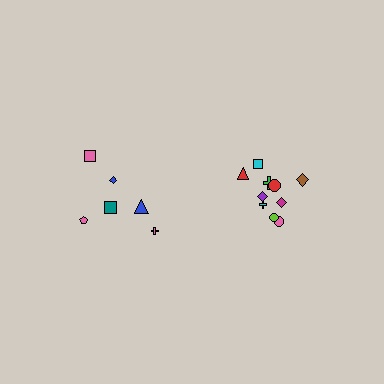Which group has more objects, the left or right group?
The right group.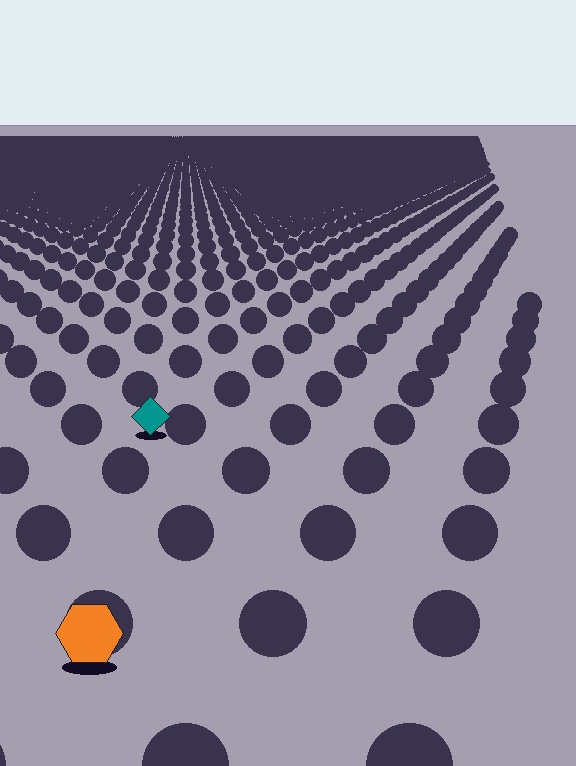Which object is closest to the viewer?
The orange hexagon is closest. The texture marks near it are larger and more spread out.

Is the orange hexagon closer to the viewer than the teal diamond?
Yes. The orange hexagon is closer — you can tell from the texture gradient: the ground texture is coarser near it.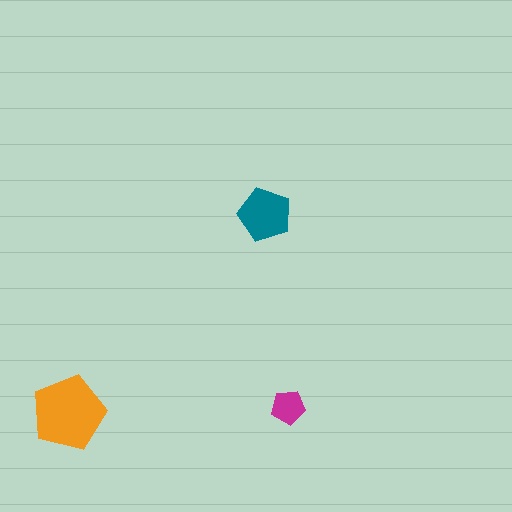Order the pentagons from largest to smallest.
the orange one, the teal one, the magenta one.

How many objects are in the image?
There are 3 objects in the image.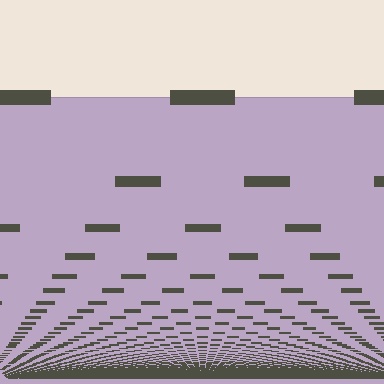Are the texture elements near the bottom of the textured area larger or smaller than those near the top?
Smaller. The gradient is inverted — elements near the bottom are smaller and denser.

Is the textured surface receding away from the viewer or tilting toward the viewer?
The surface appears to tilt toward the viewer. Texture elements get larger and sparser toward the top.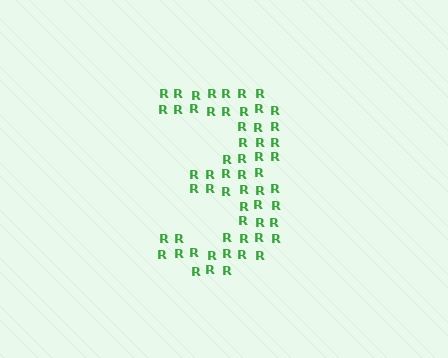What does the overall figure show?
The overall figure shows the digit 3.